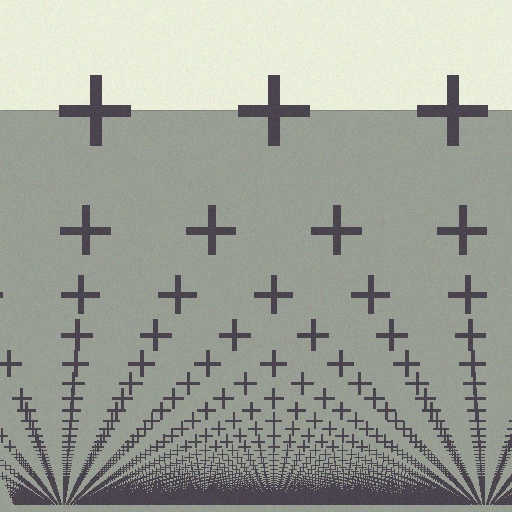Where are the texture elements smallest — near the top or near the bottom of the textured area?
Near the bottom.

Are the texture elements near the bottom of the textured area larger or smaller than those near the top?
Smaller. The gradient is inverted — elements near the bottom are smaller and denser.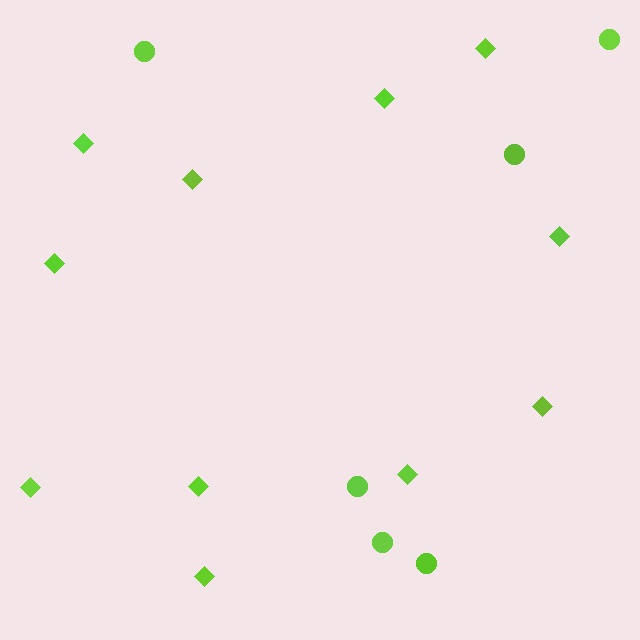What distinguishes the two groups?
There are 2 groups: one group of diamonds (11) and one group of circles (6).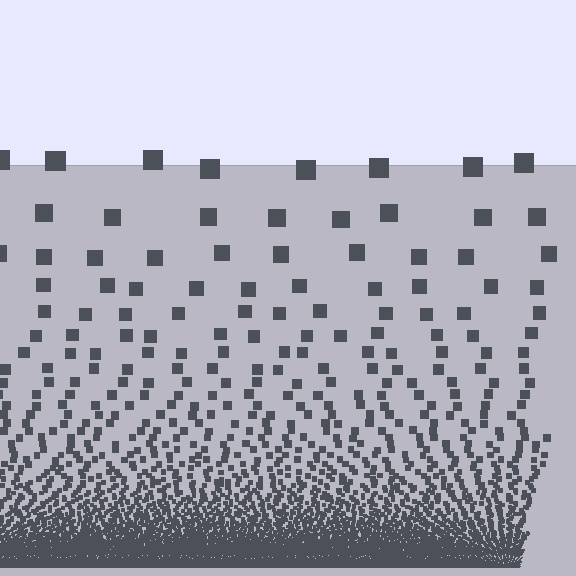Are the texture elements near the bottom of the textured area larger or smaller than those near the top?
Smaller. The gradient is inverted — elements near the bottom are smaller and denser.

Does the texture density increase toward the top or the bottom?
Density increases toward the bottom.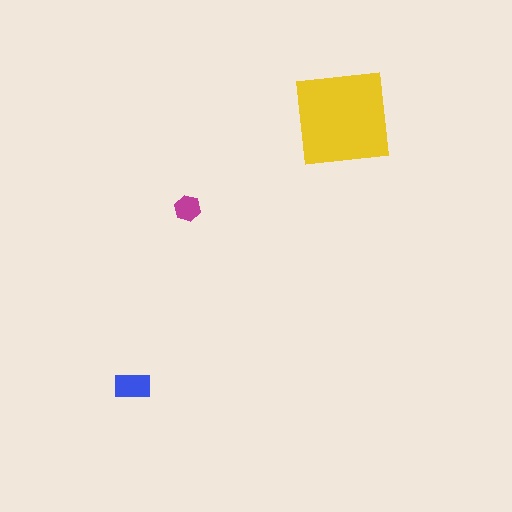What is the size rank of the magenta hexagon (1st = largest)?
3rd.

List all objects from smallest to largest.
The magenta hexagon, the blue rectangle, the yellow square.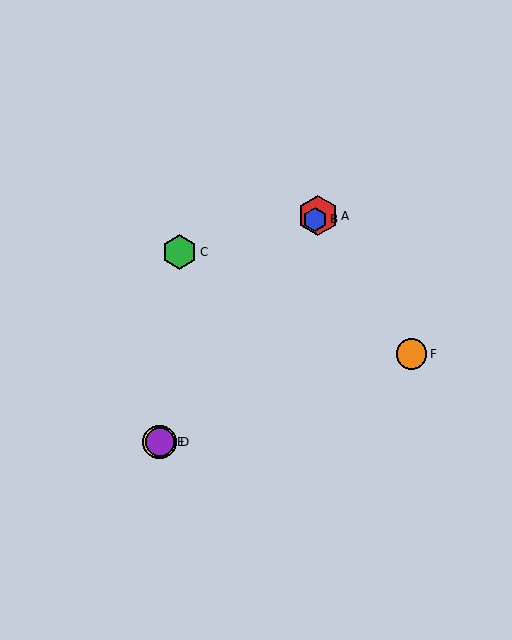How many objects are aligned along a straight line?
4 objects (A, B, D, E) are aligned along a straight line.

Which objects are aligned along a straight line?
Objects A, B, D, E are aligned along a straight line.